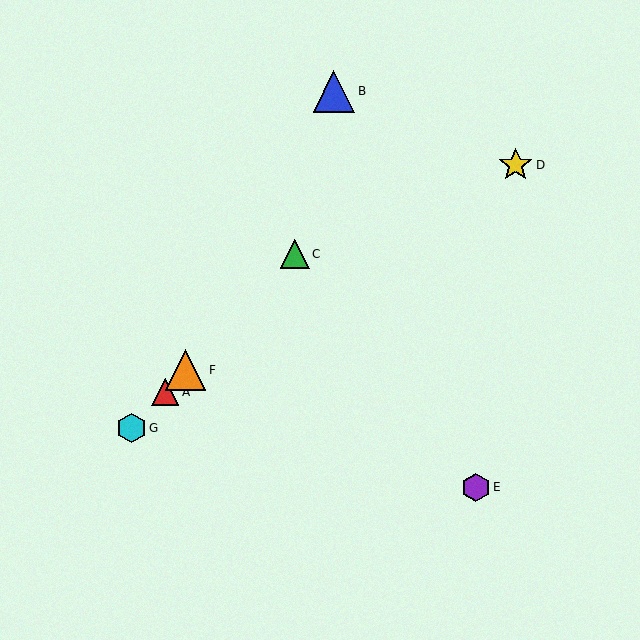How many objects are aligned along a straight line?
4 objects (A, C, F, G) are aligned along a straight line.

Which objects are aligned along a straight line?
Objects A, C, F, G are aligned along a straight line.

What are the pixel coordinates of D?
Object D is at (516, 165).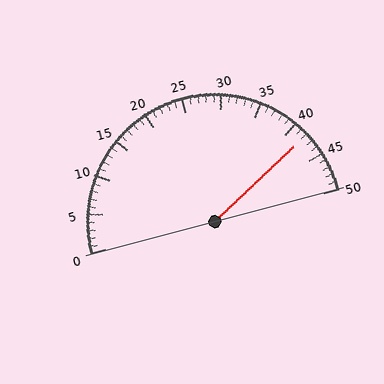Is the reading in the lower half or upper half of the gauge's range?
The reading is in the upper half of the range (0 to 50).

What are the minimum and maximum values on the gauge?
The gauge ranges from 0 to 50.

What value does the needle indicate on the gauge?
The needle indicates approximately 42.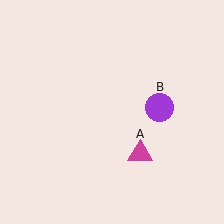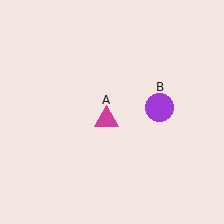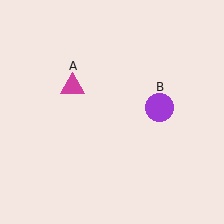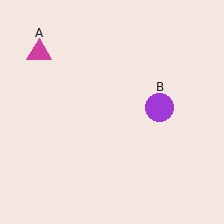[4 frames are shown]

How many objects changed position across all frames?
1 object changed position: magenta triangle (object A).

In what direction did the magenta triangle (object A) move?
The magenta triangle (object A) moved up and to the left.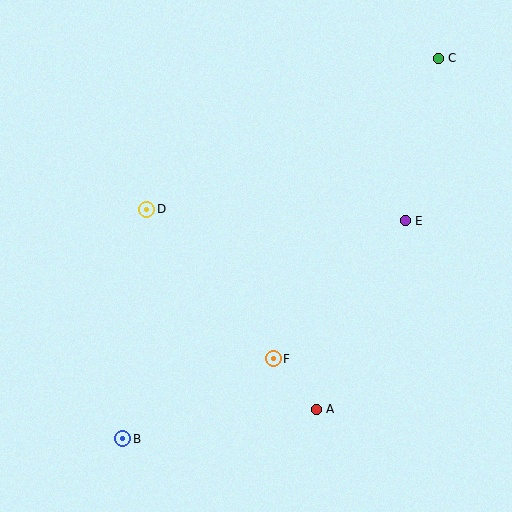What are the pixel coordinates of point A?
Point A is at (316, 409).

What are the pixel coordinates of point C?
Point C is at (438, 58).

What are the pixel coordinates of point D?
Point D is at (147, 209).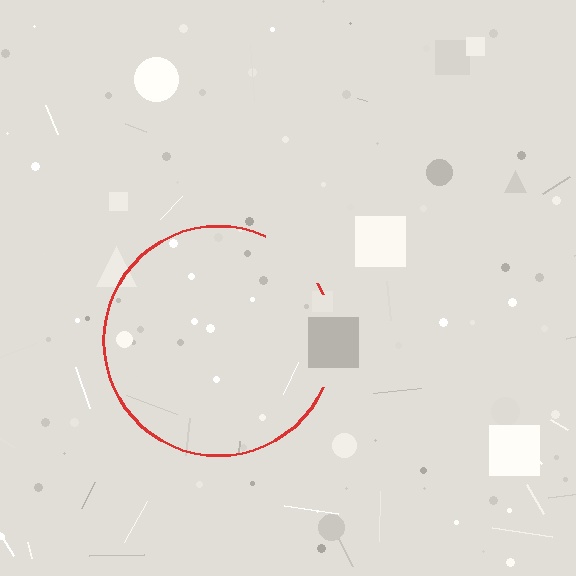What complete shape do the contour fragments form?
The contour fragments form a circle.